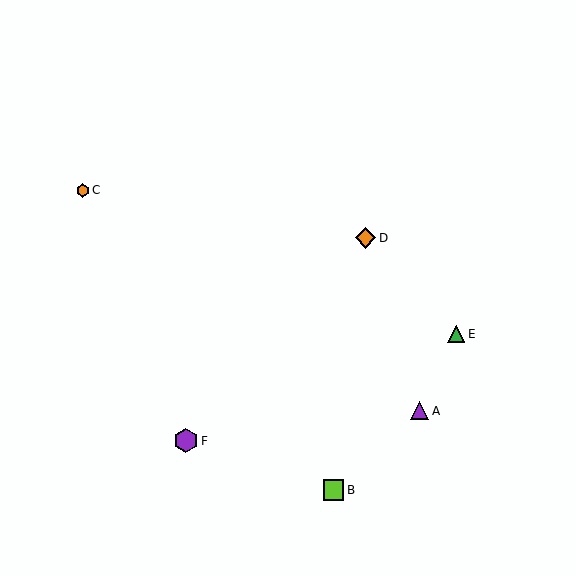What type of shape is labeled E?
Shape E is a green triangle.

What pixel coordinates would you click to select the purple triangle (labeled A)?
Click at (419, 411) to select the purple triangle A.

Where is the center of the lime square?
The center of the lime square is at (334, 490).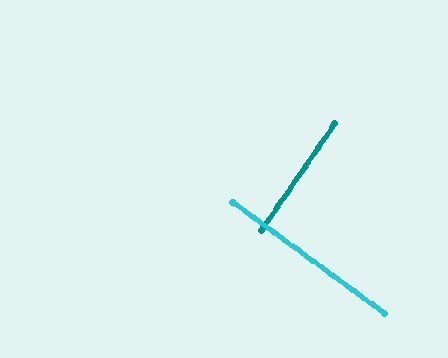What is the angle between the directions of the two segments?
Approximately 88 degrees.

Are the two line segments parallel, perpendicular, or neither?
Perpendicular — they meet at approximately 88°.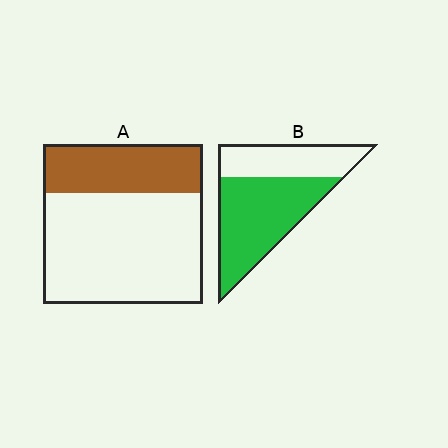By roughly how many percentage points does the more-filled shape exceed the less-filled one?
By roughly 30 percentage points (B over A).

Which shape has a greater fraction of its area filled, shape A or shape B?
Shape B.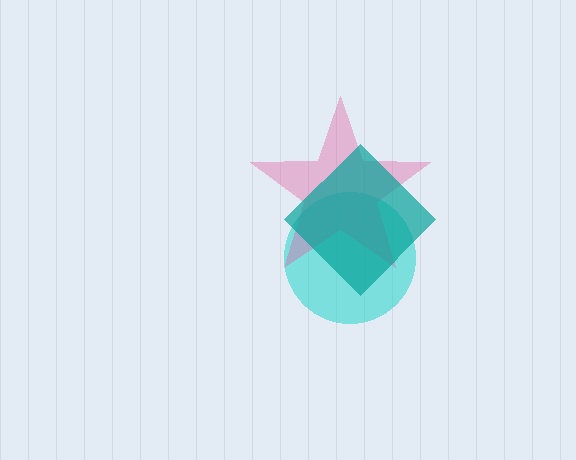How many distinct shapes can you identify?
There are 3 distinct shapes: a cyan circle, a pink star, a teal diamond.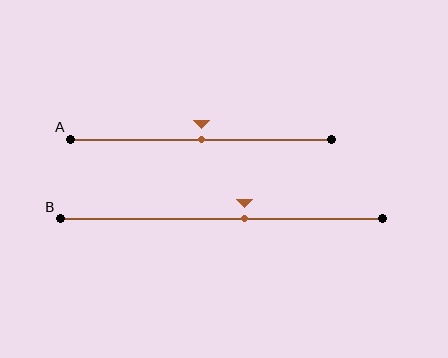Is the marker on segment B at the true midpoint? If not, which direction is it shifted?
No, the marker on segment B is shifted to the right by about 7% of the segment length.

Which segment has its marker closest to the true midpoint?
Segment A has its marker closest to the true midpoint.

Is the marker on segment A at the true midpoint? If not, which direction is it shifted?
Yes, the marker on segment A is at the true midpoint.